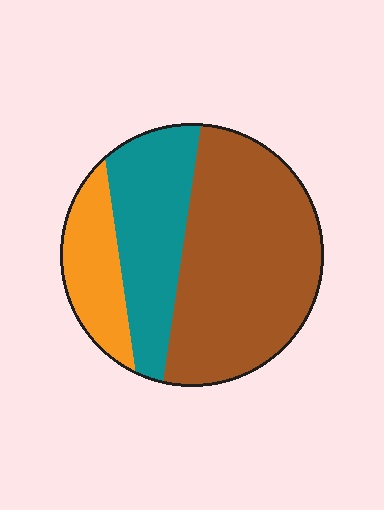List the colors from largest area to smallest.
From largest to smallest: brown, teal, orange.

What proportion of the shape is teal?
Teal takes up about one quarter (1/4) of the shape.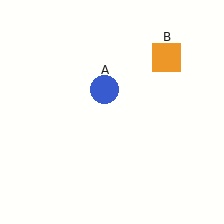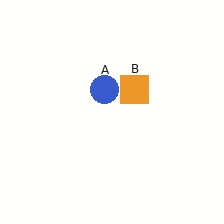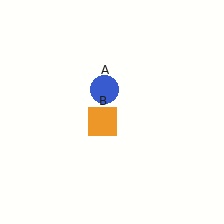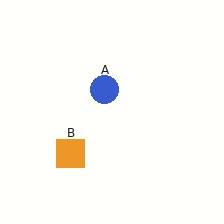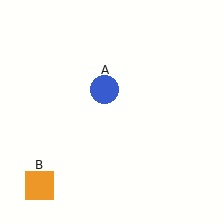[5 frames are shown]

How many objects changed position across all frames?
1 object changed position: orange square (object B).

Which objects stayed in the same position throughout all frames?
Blue circle (object A) remained stationary.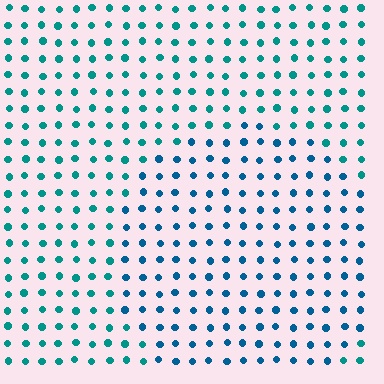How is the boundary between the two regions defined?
The boundary is defined purely by a slight shift in hue (about 26 degrees). Spacing, size, and orientation are identical on both sides.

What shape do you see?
I see a circle.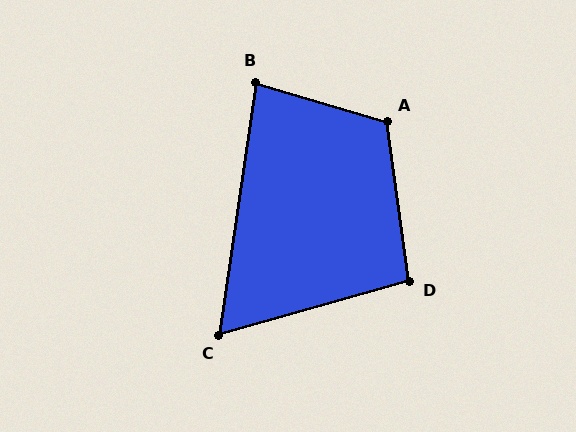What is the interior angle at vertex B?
Approximately 82 degrees (acute).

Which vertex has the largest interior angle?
A, at approximately 114 degrees.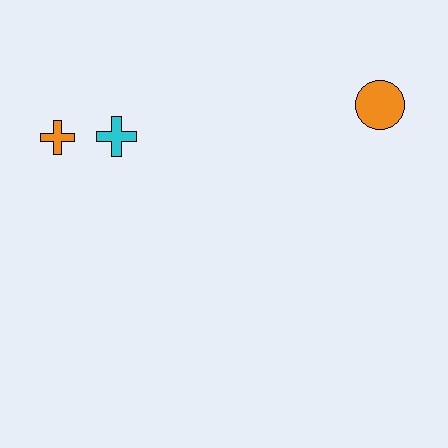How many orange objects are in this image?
There are 2 orange objects.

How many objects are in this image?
There are 3 objects.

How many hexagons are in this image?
There are no hexagons.